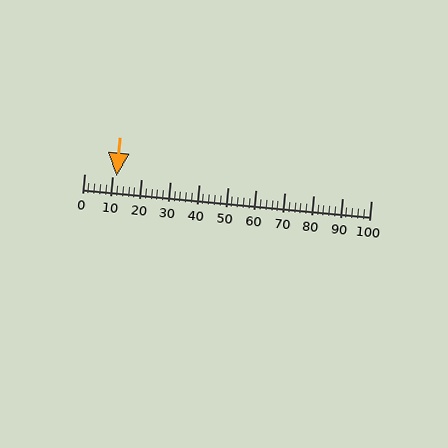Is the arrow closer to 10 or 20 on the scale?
The arrow is closer to 10.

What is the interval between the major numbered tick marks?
The major tick marks are spaced 10 units apart.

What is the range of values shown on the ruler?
The ruler shows values from 0 to 100.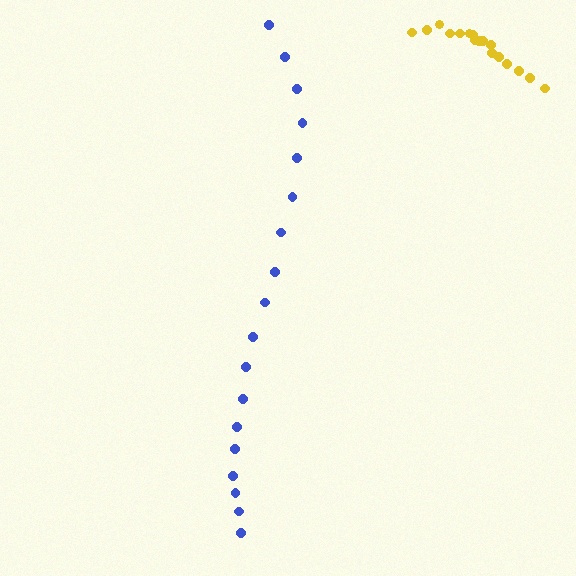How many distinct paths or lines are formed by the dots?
There are 2 distinct paths.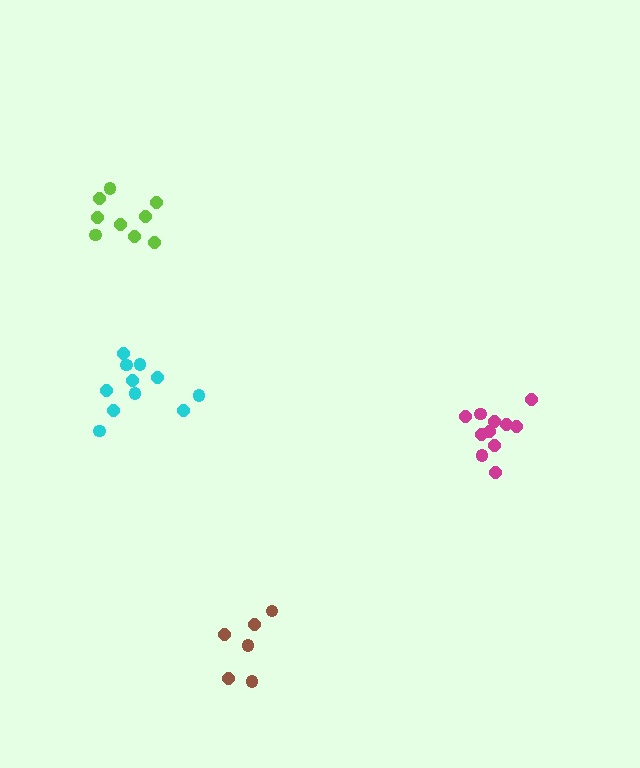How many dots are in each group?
Group 1: 6 dots, Group 2: 11 dots, Group 3: 11 dots, Group 4: 9 dots (37 total).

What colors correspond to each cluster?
The clusters are colored: brown, cyan, magenta, lime.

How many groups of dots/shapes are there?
There are 4 groups.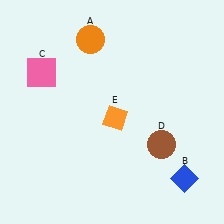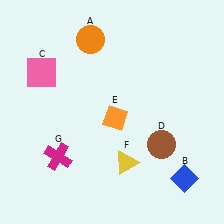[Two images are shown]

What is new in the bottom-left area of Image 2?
A magenta cross (G) was added in the bottom-left area of Image 2.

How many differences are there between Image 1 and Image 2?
There are 2 differences between the two images.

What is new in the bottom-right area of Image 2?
A yellow triangle (F) was added in the bottom-right area of Image 2.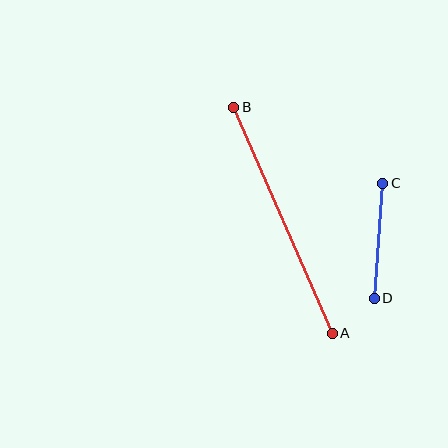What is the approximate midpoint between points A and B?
The midpoint is at approximately (283, 220) pixels.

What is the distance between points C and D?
The distance is approximately 115 pixels.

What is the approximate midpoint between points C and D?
The midpoint is at approximately (378, 241) pixels.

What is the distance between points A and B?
The distance is approximately 246 pixels.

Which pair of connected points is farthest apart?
Points A and B are farthest apart.